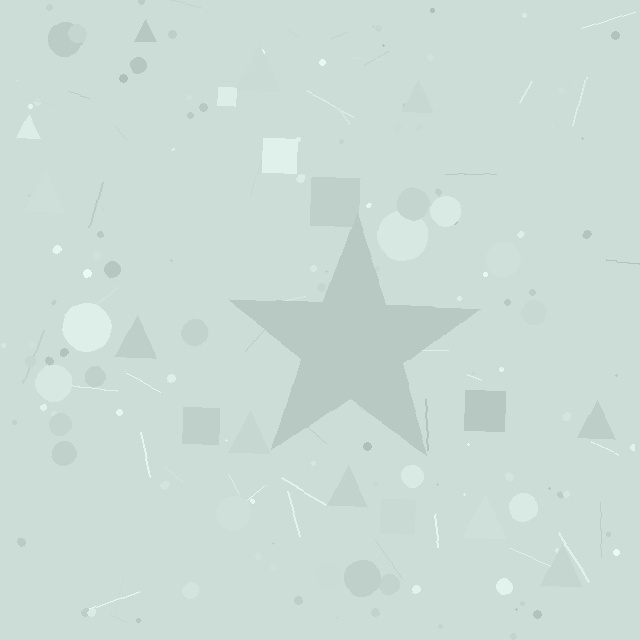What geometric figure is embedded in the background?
A star is embedded in the background.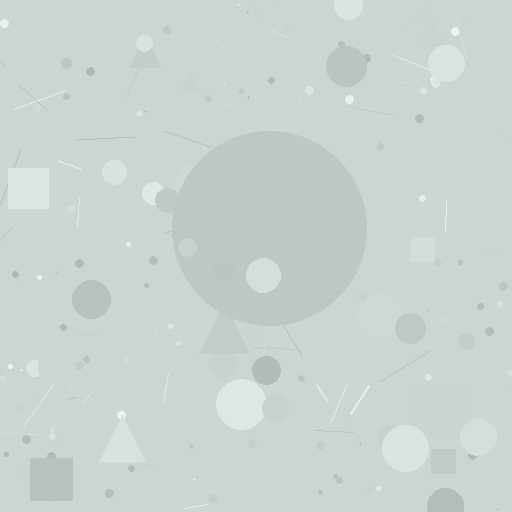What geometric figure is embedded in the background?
A circle is embedded in the background.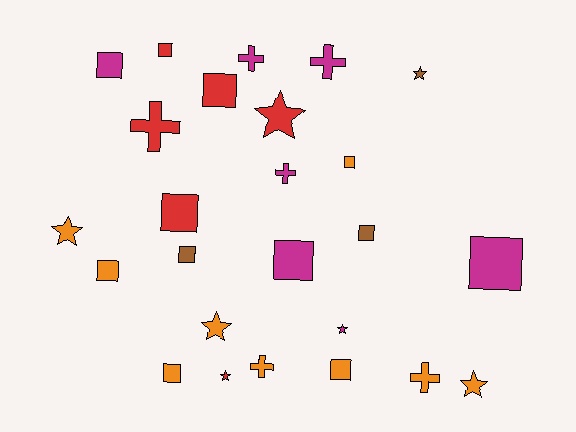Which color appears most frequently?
Orange, with 9 objects.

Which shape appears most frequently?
Square, with 12 objects.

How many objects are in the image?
There are 25 objects.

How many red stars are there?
There are 2 red stars.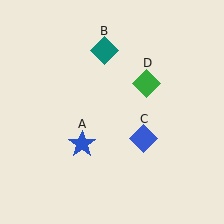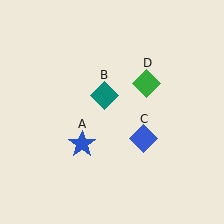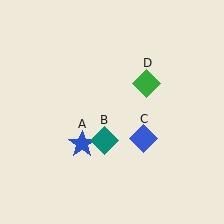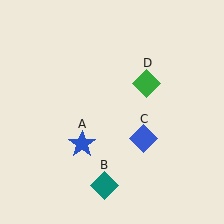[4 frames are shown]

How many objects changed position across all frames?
1 object changed position: teal diamond (object B).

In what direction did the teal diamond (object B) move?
The teal diamond (object B) moved down.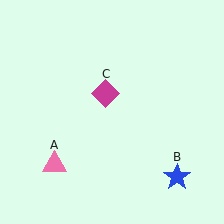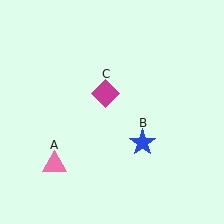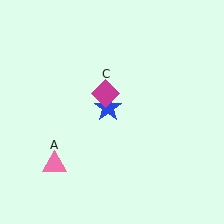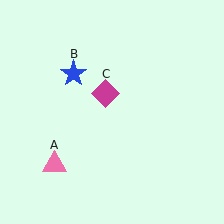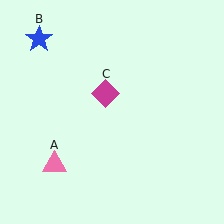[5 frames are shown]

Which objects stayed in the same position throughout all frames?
Pink triangle (object A) and magenta diamond (object C) remained stationary.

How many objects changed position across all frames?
1 object changed position: blue star (object B).